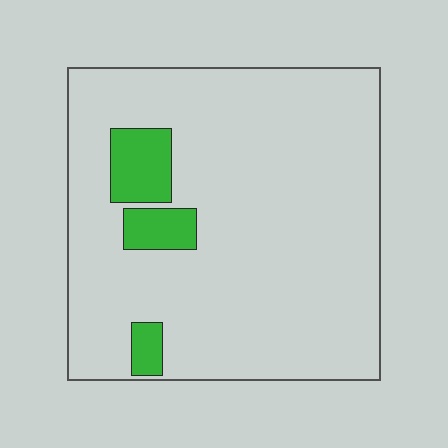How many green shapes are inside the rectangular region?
3.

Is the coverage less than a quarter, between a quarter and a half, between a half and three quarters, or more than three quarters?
Less than a quarter.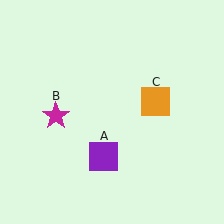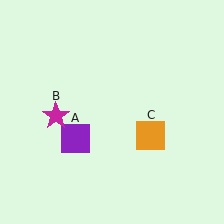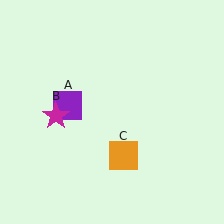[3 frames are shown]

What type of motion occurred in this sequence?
The purple square (object A), orange square (object C) rotated clockwise around the center of the scene.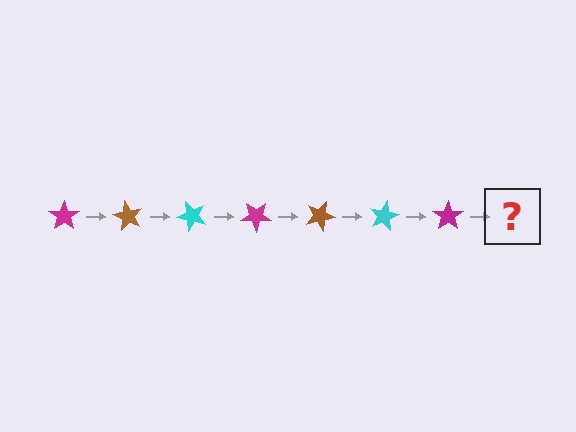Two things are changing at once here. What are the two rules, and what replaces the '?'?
The two rules are that it rotates 60 degrees each step and the color cycles through magenta, brown, and cyan. The '?' should be a brown star, rotated 420 degrees from the start.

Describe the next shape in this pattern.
It should be a brown star, rotated 420 degrees from the start.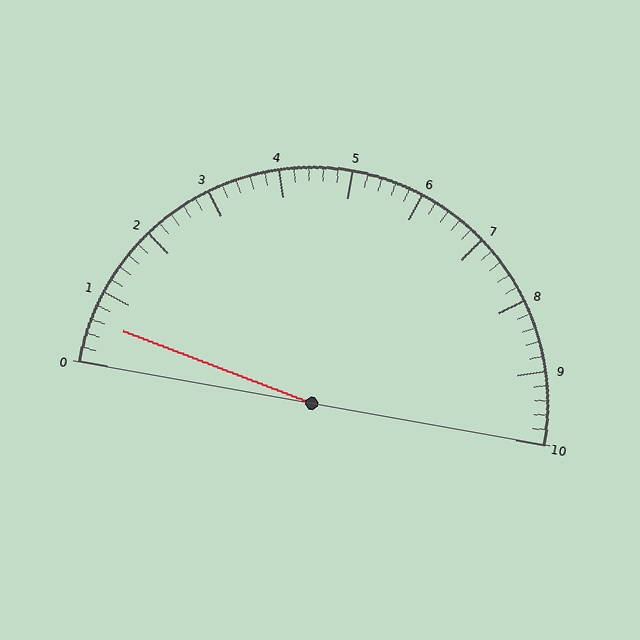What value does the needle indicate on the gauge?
The needle indicates approximately 0.6.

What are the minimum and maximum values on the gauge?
The gauge ranges from 0 to 10.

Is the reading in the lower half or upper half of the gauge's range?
The reading is in the lower half of the range (0 to 10).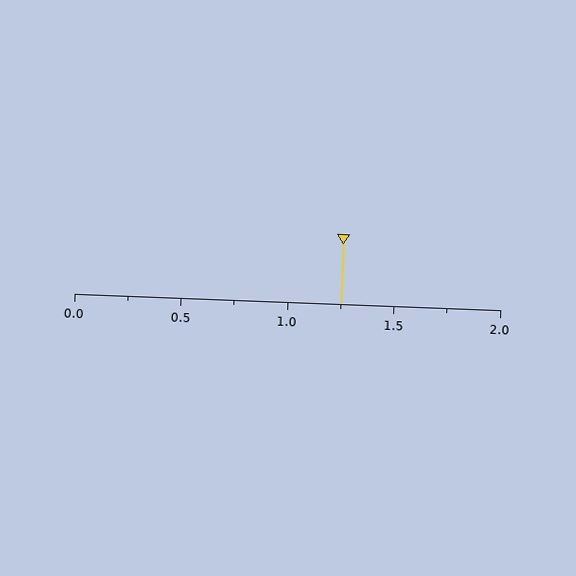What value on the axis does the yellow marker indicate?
The marker indicates approximately 1.25.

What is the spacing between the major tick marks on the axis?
The major ticks are spaced 0.5 apart.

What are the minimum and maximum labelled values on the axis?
The axis runs from 0.0 to 2.0.